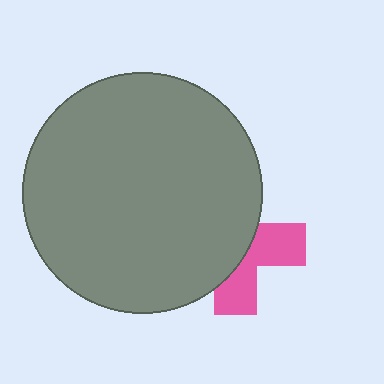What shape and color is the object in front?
The object in front is a gray circle.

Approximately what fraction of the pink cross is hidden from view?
Roughly 60% of the pink cross is hidden behind the gray circle.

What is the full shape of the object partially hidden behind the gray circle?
The partially hidden object is a pink cross.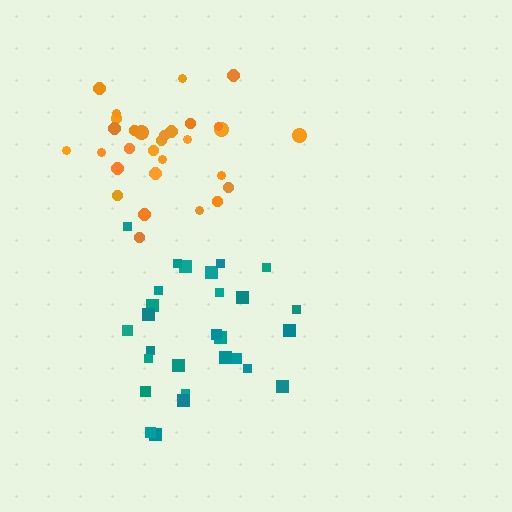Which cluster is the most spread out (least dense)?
Teal.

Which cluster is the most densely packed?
Orange.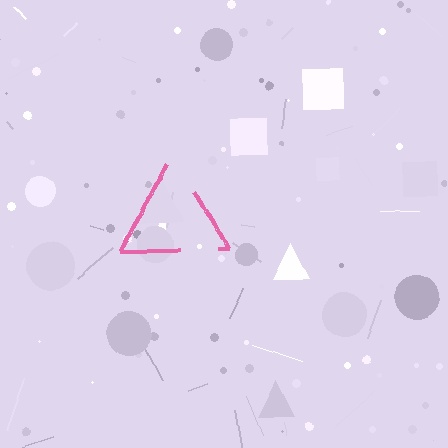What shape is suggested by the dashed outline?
The dashed outline suggests a triangle.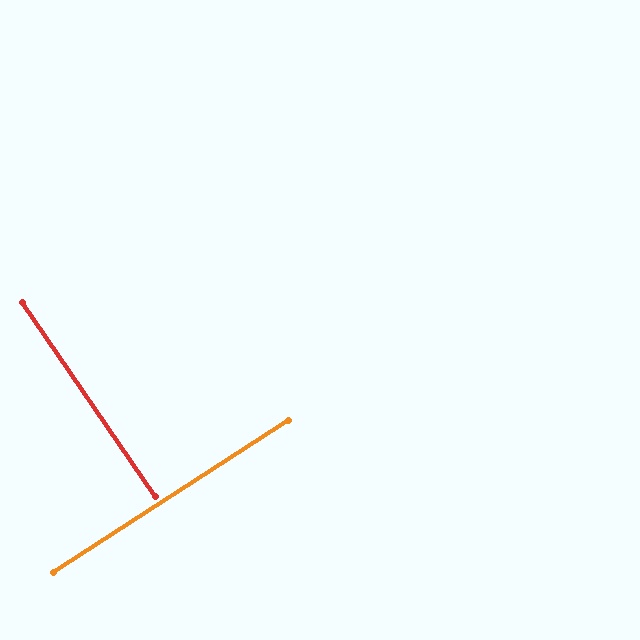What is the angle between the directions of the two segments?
Approximately 89 degrees.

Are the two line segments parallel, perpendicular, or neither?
Perpendicular — they meet at approximately 89°.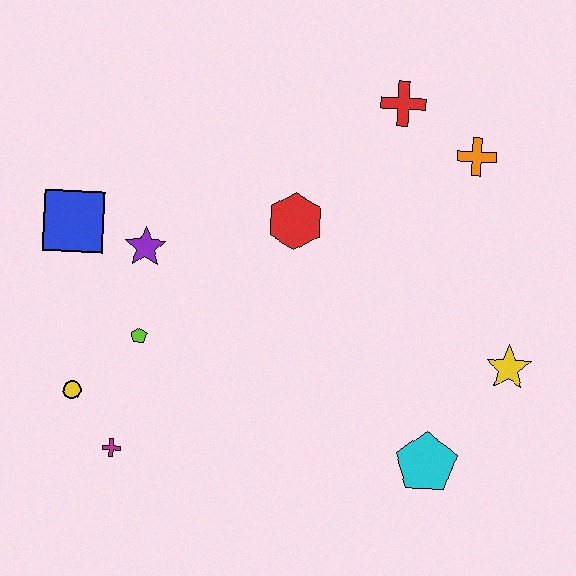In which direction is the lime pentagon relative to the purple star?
The lime pentagon is below the purple star.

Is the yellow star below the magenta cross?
No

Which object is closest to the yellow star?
The cyan pentagon is closest to the yellow star.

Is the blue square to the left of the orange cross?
Yes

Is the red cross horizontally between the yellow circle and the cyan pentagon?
Yes